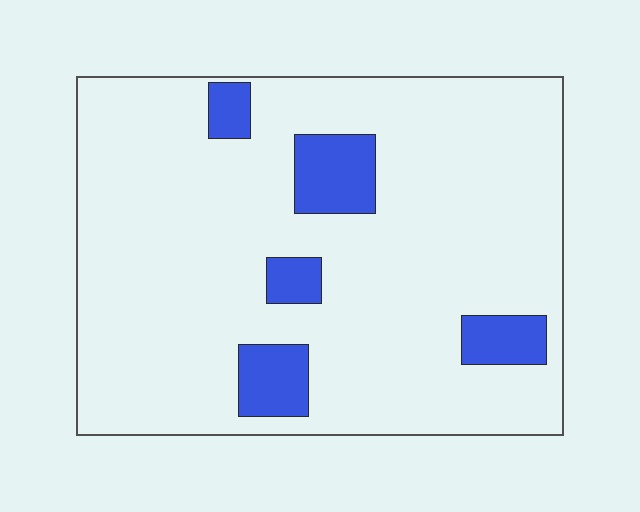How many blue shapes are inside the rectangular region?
5.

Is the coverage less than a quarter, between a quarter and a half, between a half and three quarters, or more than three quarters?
Less than a quarter.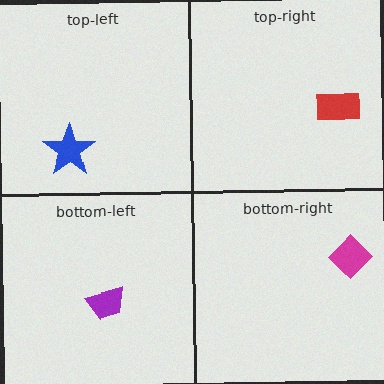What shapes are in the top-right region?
The red rectangle.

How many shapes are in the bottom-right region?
1.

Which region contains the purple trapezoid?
The bottom-left region.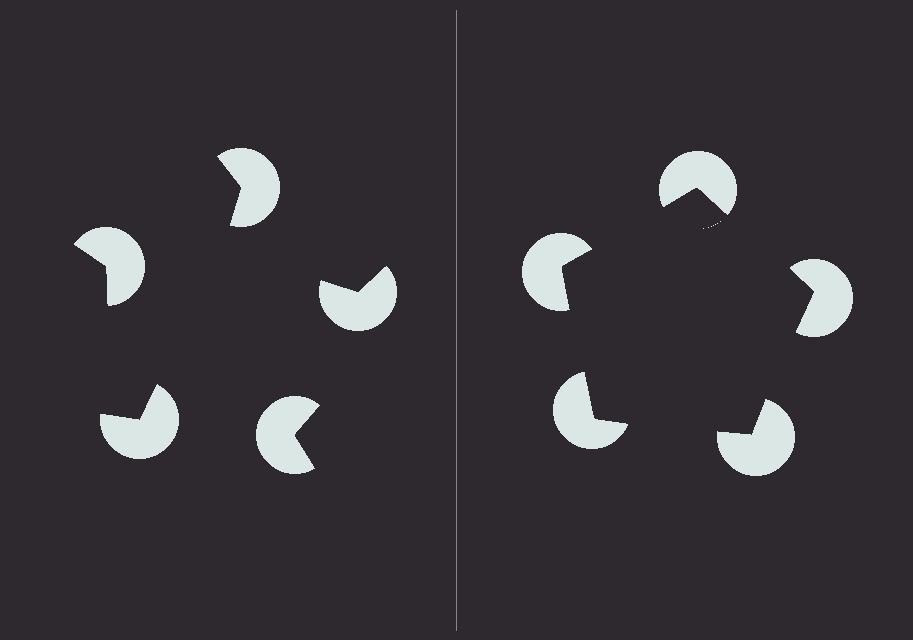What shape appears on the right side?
An illusory pentagon.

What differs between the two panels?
The pac-man discs are positioned identically on both sides; only the wedge orientations differ. On the right they align to a pentagon; on the left they are misaligned.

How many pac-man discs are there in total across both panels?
10 — 5 on each side.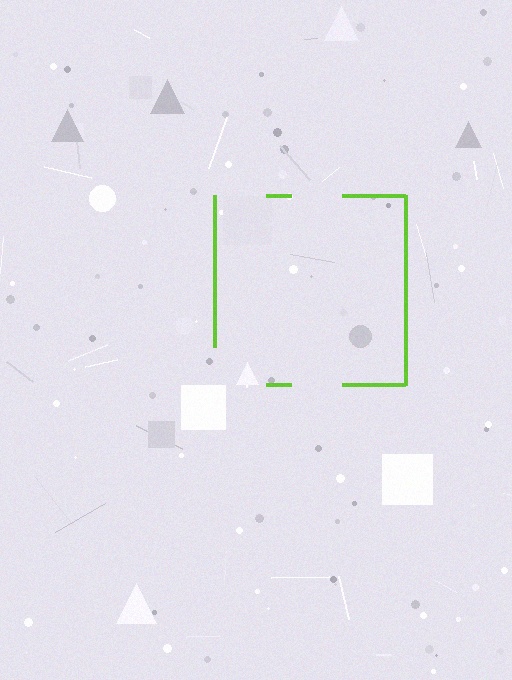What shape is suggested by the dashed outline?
The dashed outline suggests a square.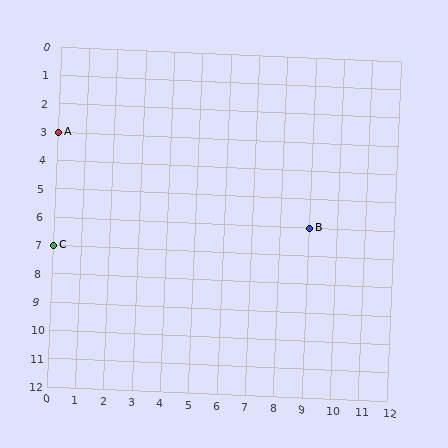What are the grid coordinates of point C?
Point C is at grid coordinates (0, 7).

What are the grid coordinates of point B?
Point B is at grid coordinates (9, 6).